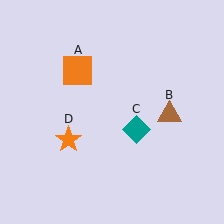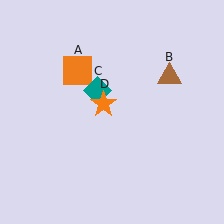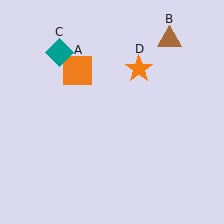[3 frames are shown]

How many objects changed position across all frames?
3 objects changed position: brown triangle (object B), teal diamond (object C), orange star (object D).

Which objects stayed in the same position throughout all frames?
Orange square (object A) remained stationary.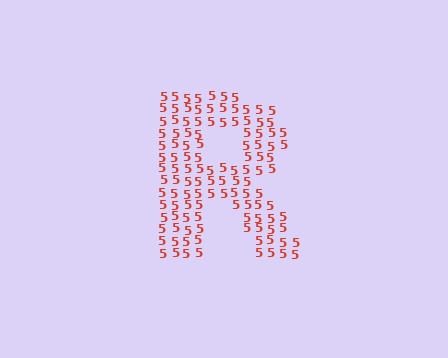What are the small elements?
The small elements are digit 5's.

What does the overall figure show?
The overall figure shows the letter R.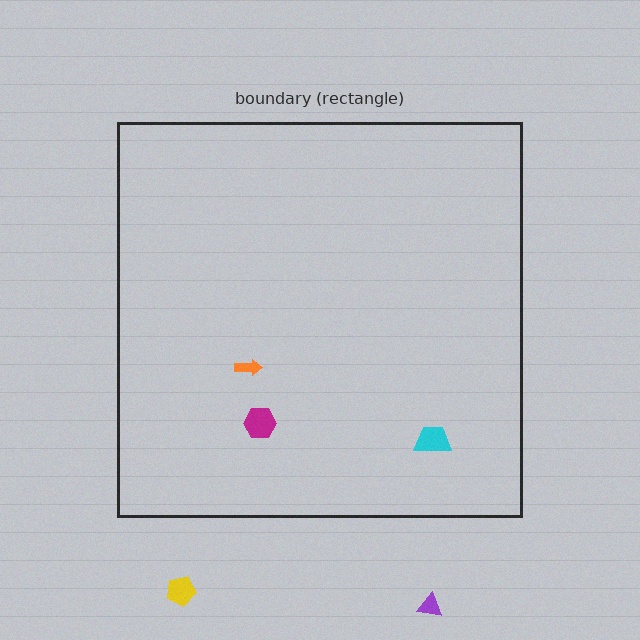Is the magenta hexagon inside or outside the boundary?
Inside.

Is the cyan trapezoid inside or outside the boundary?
Inside.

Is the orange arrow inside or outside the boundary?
Inside.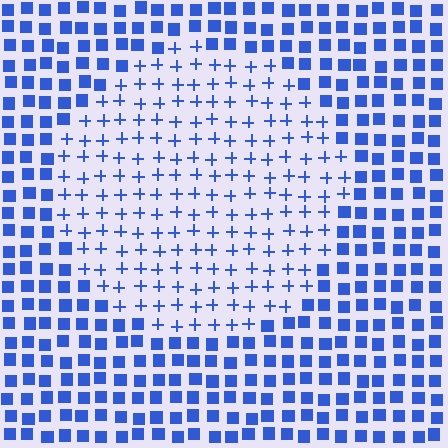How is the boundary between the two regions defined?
The boundary is defined by a change in element shape: plus signs inside vs. squares outside. All elements share the same color and spacing.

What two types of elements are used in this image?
The image uses plus signs inside the circle region and squares outside it.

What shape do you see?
I see a circle.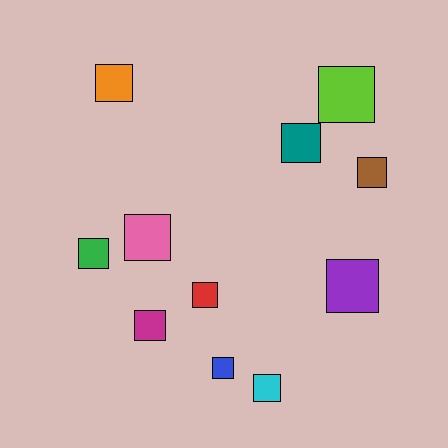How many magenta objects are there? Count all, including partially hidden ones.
There is 1 magenta object.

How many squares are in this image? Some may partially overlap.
There are 11 squares.